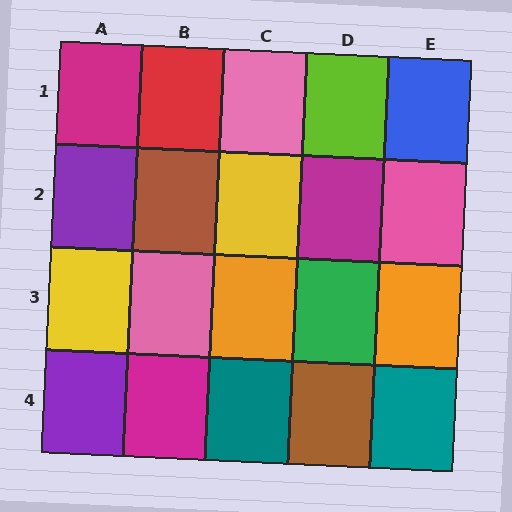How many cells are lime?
1 cell is lime.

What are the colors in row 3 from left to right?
Yellow, pink, orange, green, orange.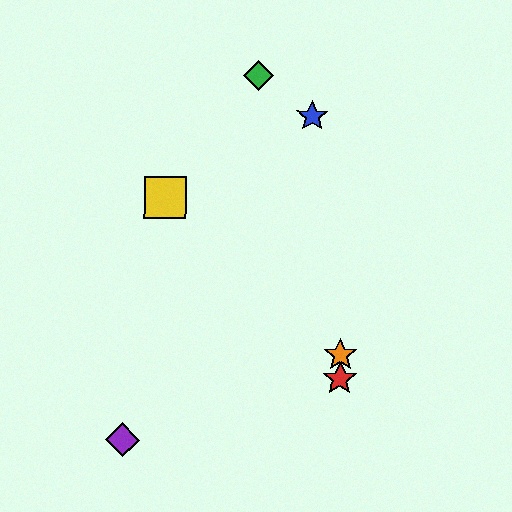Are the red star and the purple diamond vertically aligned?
No, the red star is at x≈340 and the purple diamond is at x≈122.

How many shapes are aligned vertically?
2 shapes (the red star, the orange star) are aligned vertically.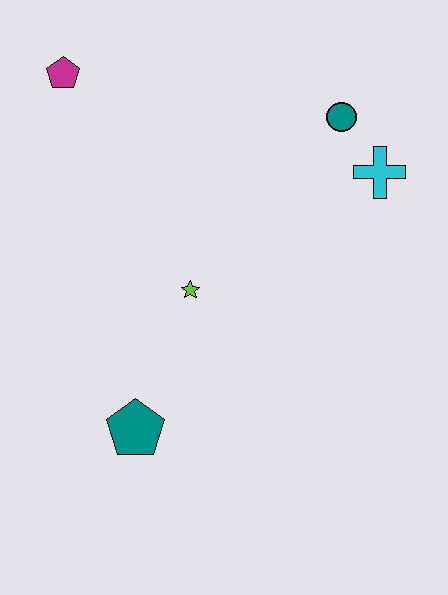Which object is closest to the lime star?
The teal pentagon is closest to the lime star.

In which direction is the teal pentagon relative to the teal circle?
The teal pentagon is below the teal circle.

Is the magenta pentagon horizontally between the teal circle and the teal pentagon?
No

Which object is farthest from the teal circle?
The teal pentagon is farthest from the teal circle.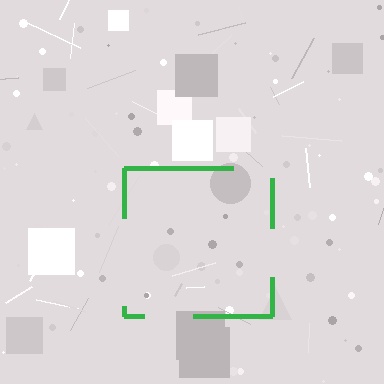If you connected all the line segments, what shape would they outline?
They would outline a square.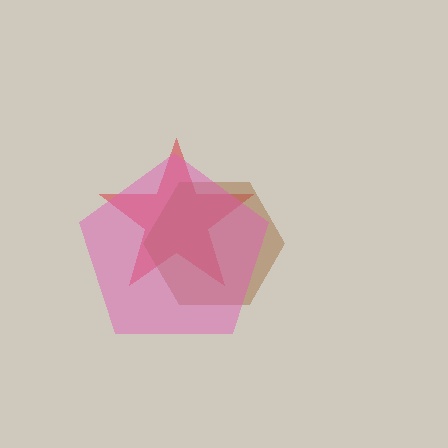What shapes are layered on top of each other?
The layered shapes are: a red star, a brown hexagon, a pink pentagon.